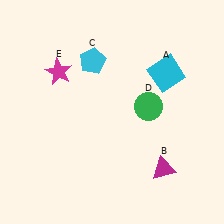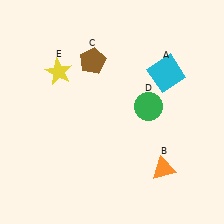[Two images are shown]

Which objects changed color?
B changed from magenta to orange. C changed from cyan to brown. E changed from magenta to yellow.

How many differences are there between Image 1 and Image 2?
There are 3 differences between the two images.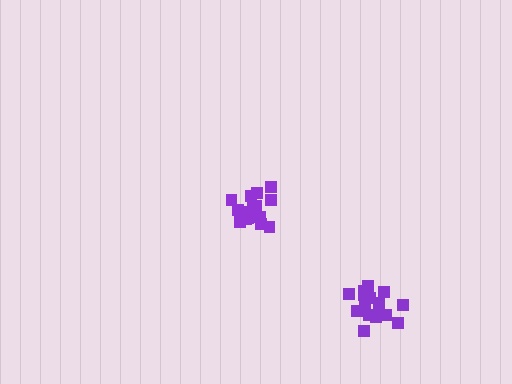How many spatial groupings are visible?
There are 2 spatial groupings.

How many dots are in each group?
Group 1: 21 dots, Group 2: 17 dots (38 total).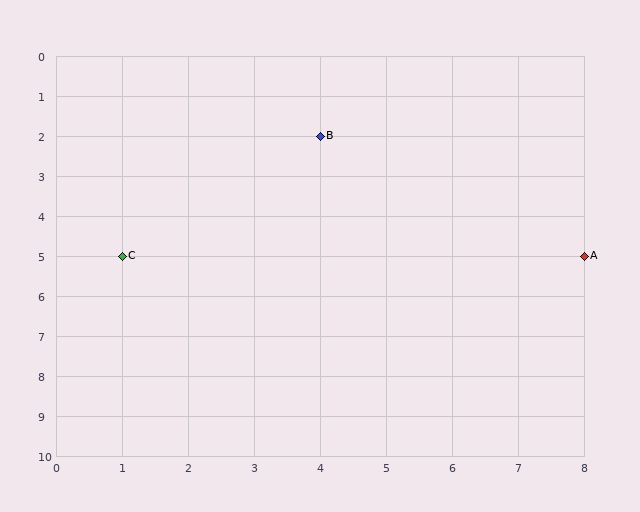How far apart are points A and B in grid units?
Points A and B are 4 columns and 3 rows apart (about 5.0 grid units diagonally).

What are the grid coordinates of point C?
Point C is at grid coordinates (1, 5).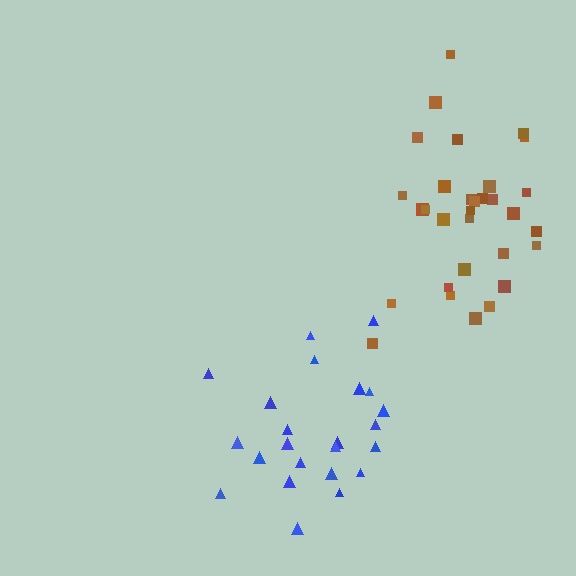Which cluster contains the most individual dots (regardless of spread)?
Brown (31).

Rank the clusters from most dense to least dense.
brown, blue.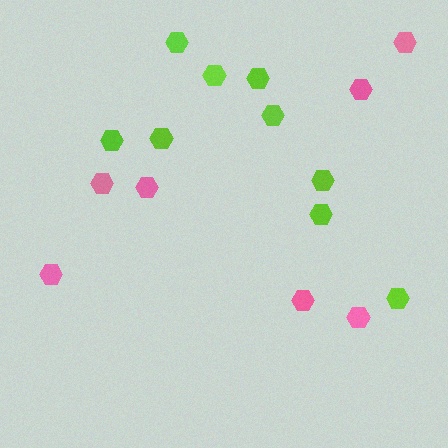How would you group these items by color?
There are 2 groups: one group of lime hexagons (9) and one group of pink hexagons (7).